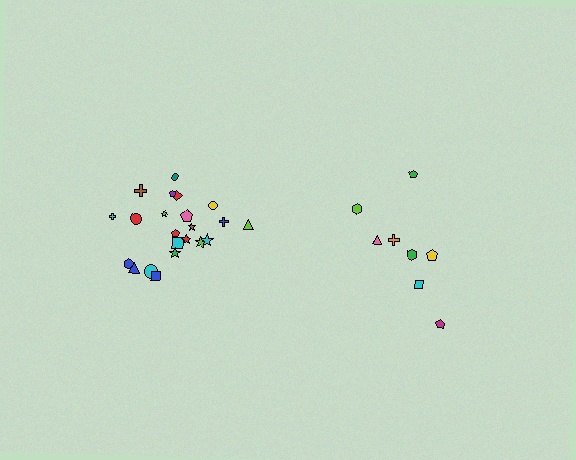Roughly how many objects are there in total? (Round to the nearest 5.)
Roughly 30 objects in total.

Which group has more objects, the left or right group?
The left group.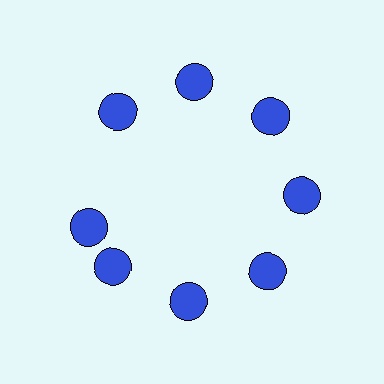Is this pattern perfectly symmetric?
No. The 8 blue circles are arranged in a ring, but one element near the 9 o'clock position is rotated out of alignment along the ring, breaking the 8-fold rotational symmetry.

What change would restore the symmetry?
The symmetry would be restored by rotating it back into even spacing with its neighbors so that all 8 circles sit at equal angles and equal distance from the center.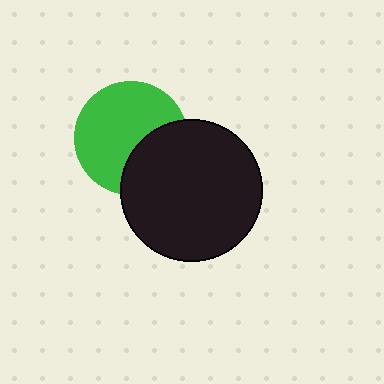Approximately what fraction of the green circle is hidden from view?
Roughly 33% of the green circle is hidden behind the black circle.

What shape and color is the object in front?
The object in front is a black circle.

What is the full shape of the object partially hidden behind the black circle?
The partially hidden object is a green circle.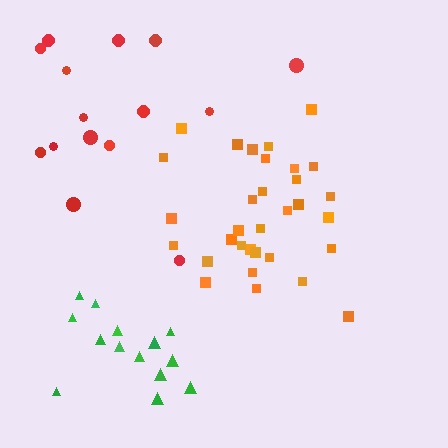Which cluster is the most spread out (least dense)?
Red.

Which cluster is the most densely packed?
Orange.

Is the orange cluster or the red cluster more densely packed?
Orange.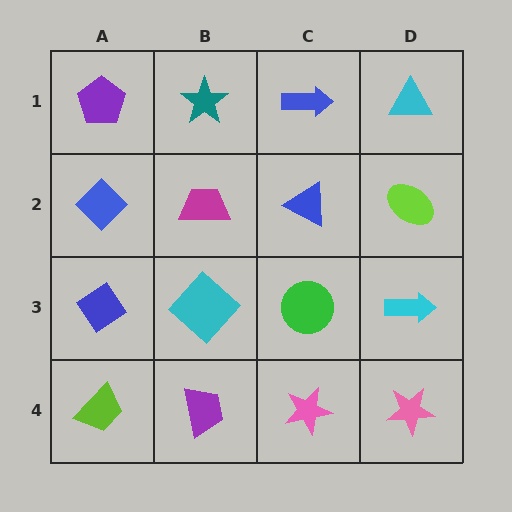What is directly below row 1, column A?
A blue diamond.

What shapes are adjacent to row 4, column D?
A cyan arrow (row 3, column D), a pink star (row 4, column C).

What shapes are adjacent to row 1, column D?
A lime ellipse (row 2, column D), a blue arrow (row 1, column C).